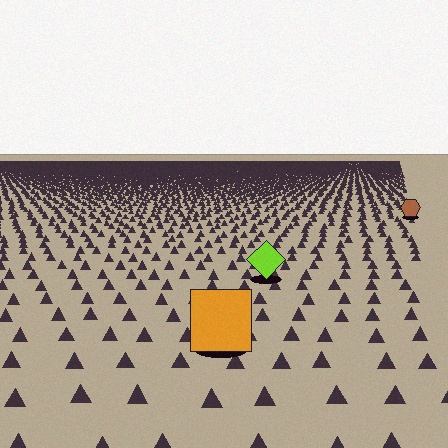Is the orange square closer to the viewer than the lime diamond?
Yes. The orange square is closer — you can tell from the texture gradient: the ground texture is coarser near it.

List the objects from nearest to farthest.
From nearest to farthest: the orange square, the lime diamond, the brown hexagon.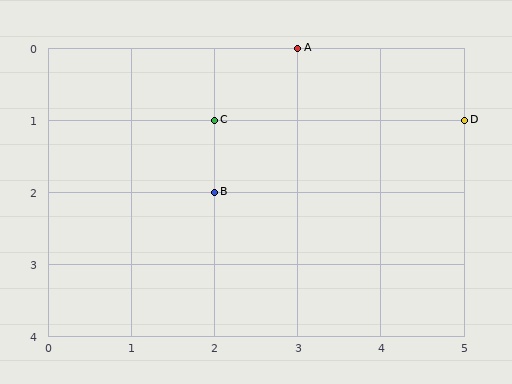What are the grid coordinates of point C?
Point C is at grid coordinates (2, 1).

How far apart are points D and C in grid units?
Points D and C are 3 columns apart.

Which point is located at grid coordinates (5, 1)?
Point D is at (5, 1).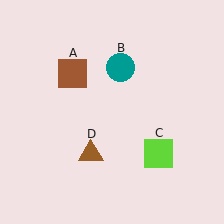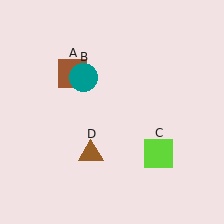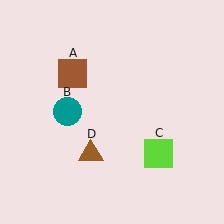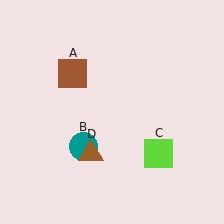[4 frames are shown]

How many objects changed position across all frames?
1 object changed position: teal circle (object B).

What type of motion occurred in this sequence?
The teal circle (object B) rotated counterclockwise around the center of the scene.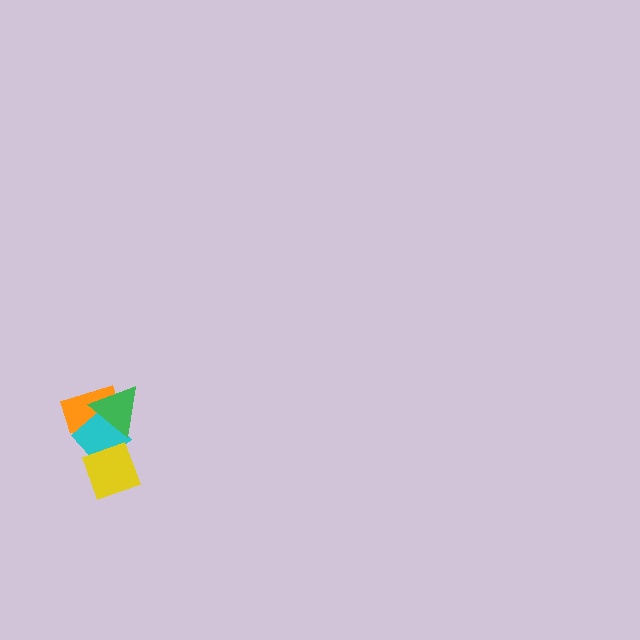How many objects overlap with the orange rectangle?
2 objects overlap with the orange rectangle.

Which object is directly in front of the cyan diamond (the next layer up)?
The yellow diamond is directly in front of the cyan diamond.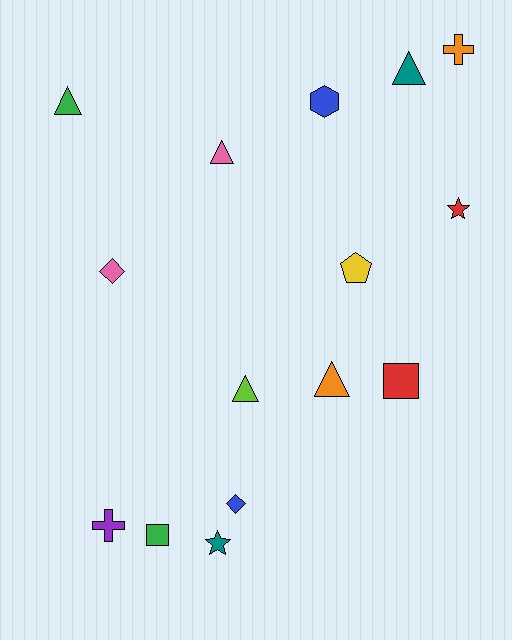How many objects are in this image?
There are 15 objects.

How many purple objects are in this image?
There is 1 purple object.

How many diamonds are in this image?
There are 2 diamonds.